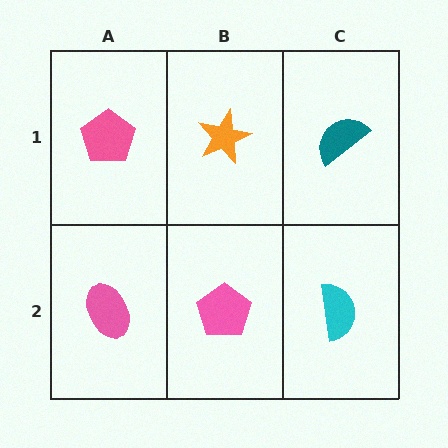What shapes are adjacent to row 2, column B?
An orange star (row 1, column B), a pink ellipse (row 2, column A), a cyan semicircle (row 2, column C).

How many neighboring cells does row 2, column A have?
2.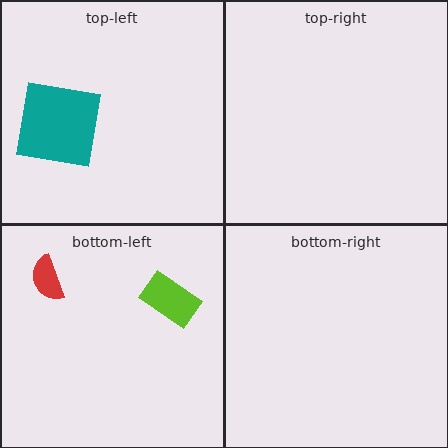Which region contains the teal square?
The top-left region.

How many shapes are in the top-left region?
1.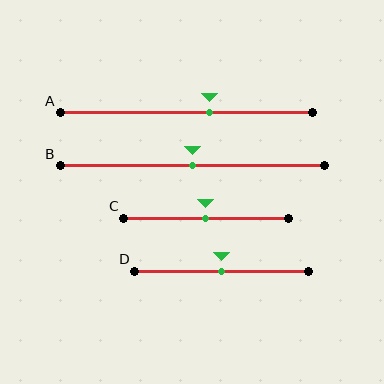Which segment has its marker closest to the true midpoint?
Segment B has its marker closest to the true midpoint.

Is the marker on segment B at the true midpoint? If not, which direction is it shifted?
Yes, the marker on segment B is at the true midpoint.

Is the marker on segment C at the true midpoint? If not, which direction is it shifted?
Yes, the marker on segment C is at the true midpoint.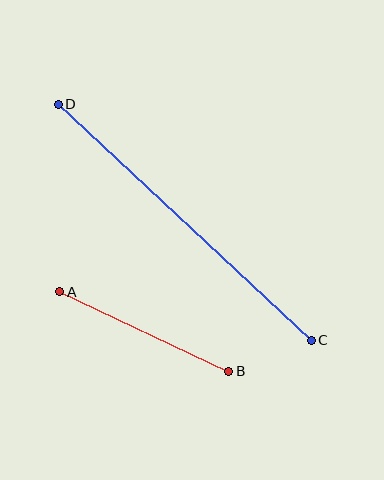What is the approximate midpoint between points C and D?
The midpoint is at approximately (185, 222) pixels.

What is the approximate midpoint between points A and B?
The midpoint is at approximately (144, 332) pixels.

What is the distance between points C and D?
The distance is approximately 346 pixels.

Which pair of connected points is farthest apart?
Points C and D are farthest apart.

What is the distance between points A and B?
The distance is approximately 187 pixels.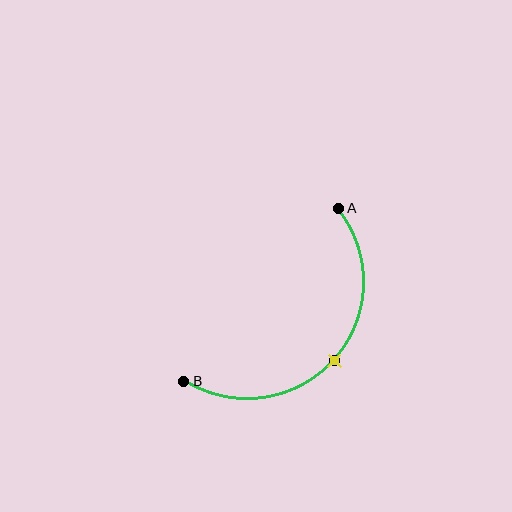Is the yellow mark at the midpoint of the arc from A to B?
Yes. The yellow mark lies on the arc at equal arc-length from both A and B — it is the arc midpoint.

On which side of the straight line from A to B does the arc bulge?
The arc bulges below and to the right of the straight line connecting A and B.